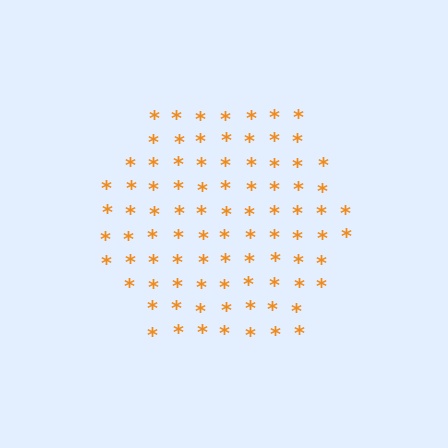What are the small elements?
The small elements are asterisks.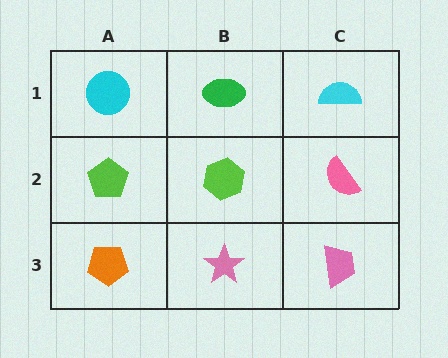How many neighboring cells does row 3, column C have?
2.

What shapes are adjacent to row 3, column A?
A lime pentagon (row 2, column A), a pink star (row 3, column B).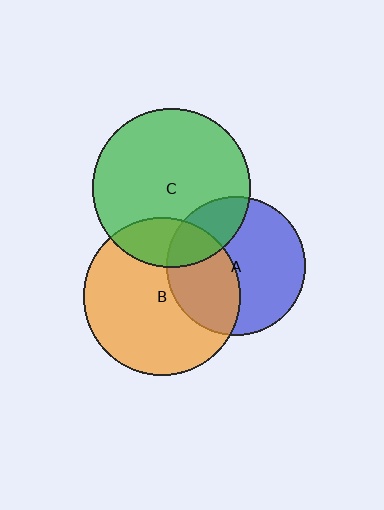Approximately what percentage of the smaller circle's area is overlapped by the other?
Approximately 40%.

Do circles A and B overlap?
Yes.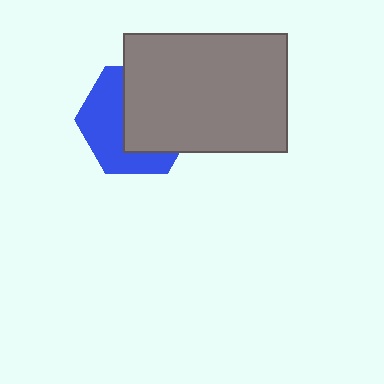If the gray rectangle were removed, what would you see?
You would see the complete blue hexagon.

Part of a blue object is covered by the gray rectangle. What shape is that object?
It is a hexagon.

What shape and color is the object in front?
The object in front is a gray rectangle.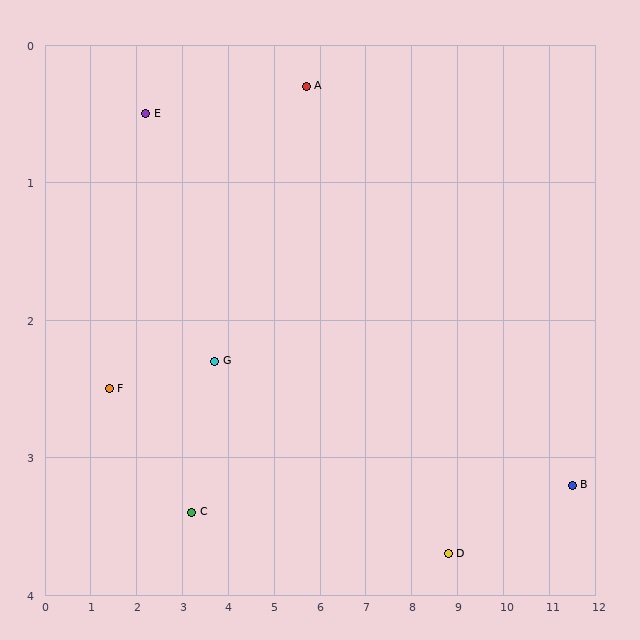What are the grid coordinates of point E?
Point E is at approximately (2.2, 0.5).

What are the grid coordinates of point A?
Point A is at approximately (5.7, 0.3).